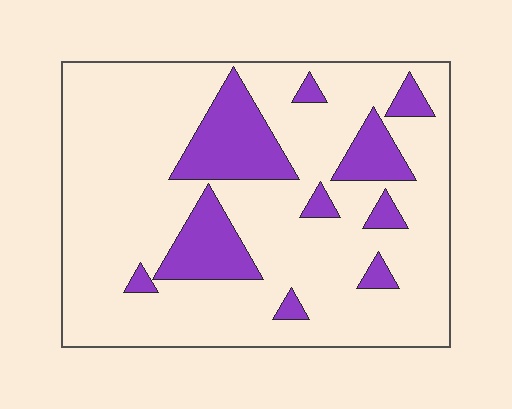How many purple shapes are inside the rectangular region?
10.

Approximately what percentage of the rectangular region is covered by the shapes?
Approximately 20%.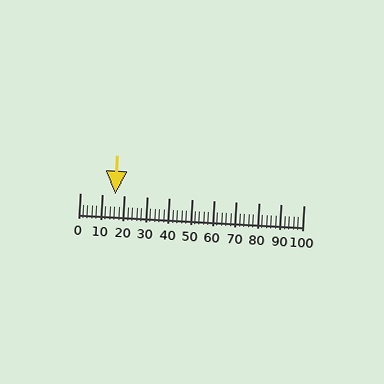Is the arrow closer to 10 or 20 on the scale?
The arrow is closer to 20.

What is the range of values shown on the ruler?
The ruler shows values from 0 to 100.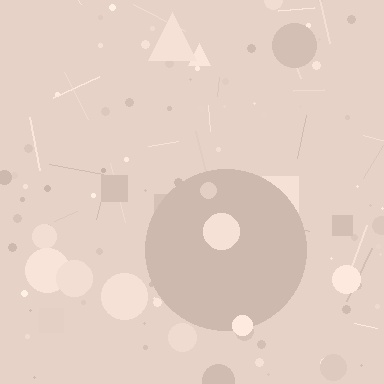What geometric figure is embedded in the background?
A circle is embedded in the background.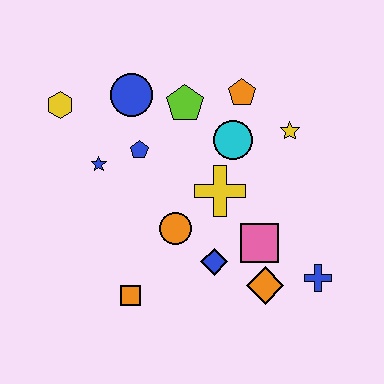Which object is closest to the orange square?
The orange circle is closest to the orange square.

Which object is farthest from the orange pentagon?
The orange square is farthest from the orange pentagon.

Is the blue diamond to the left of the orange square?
No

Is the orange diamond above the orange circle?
No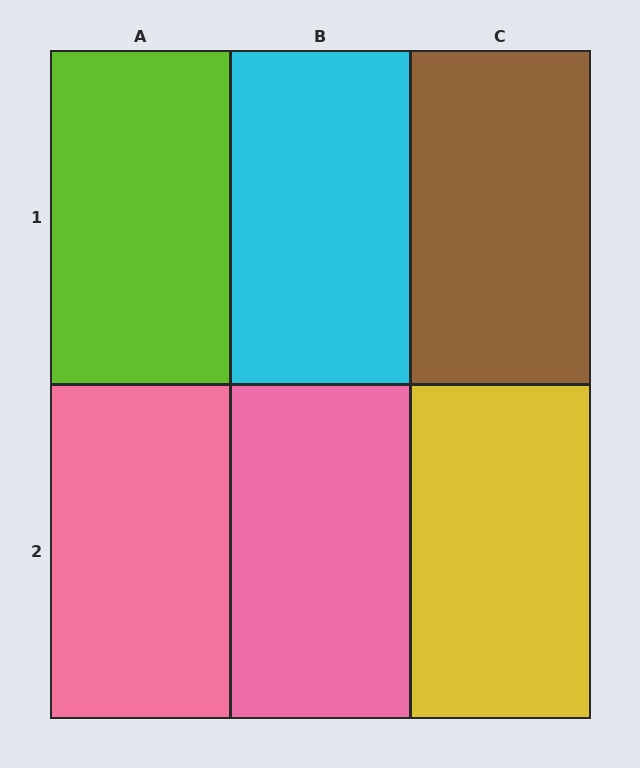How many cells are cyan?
1 cell is cyan.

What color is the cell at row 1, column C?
Brown.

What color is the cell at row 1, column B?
Cyan.